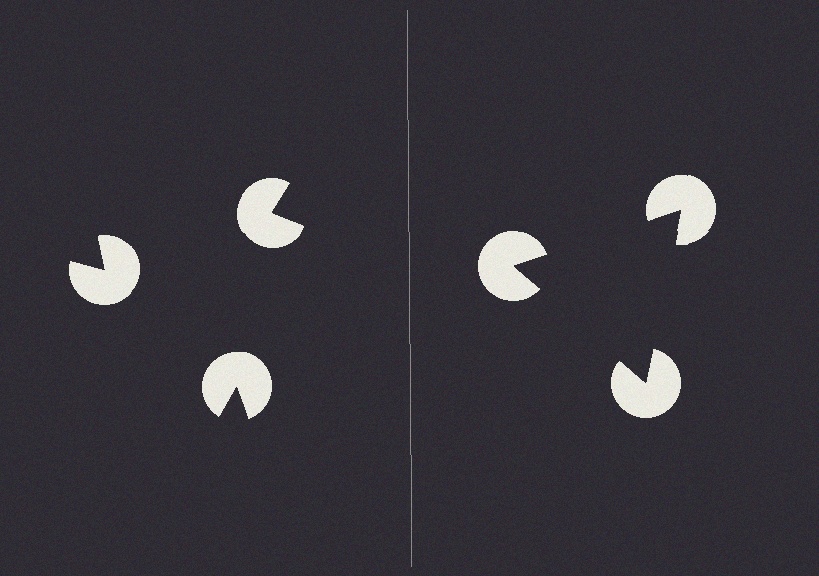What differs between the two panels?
The pac-man discs are positioned identically on both sides; only the wedge orientations differ. On the right they align to a triangle; on the left they are misaligned.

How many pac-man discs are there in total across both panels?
6 — 3 on each side.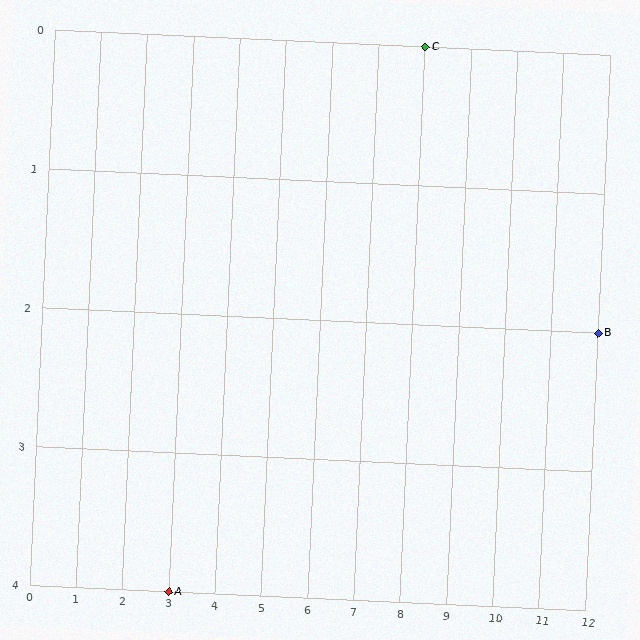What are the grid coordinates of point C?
Point C is at grid coordinates (8, 0).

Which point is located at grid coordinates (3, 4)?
Point A is at (3, 4).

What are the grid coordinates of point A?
Point A is at grid coordinates (3, 4).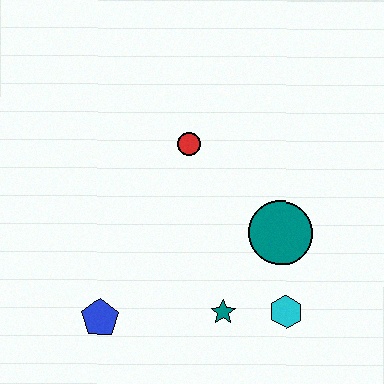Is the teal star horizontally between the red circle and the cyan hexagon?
Yes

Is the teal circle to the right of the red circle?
Yes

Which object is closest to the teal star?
The cyan hexagon is closest to the teal star.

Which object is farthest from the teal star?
The red circle is farthest from the teal star.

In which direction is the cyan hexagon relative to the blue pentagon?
The cyan hexagon is to the right of the blue pentagon.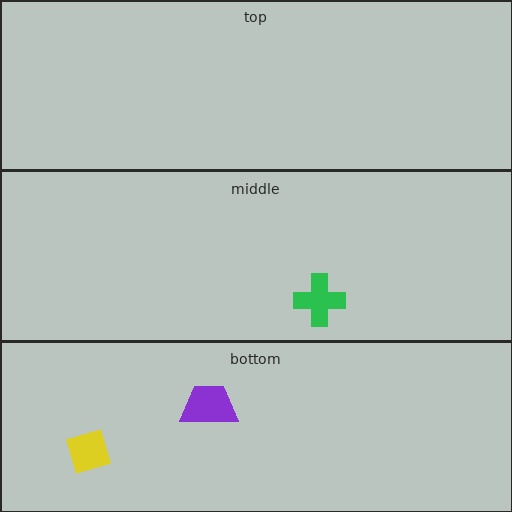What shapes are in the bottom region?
The yellow square, the purple trapezoid.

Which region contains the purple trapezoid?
The bottom region.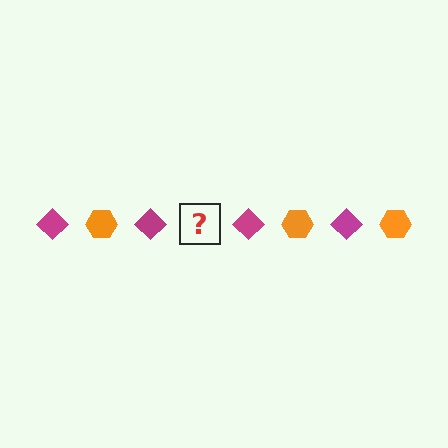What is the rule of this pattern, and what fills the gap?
The rule is that the pattern alternates between magenta diamond and orange hexagon. The gap should be filled with an orange hexagon.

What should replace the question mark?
The question mark should be replaced with an orange hexagon.